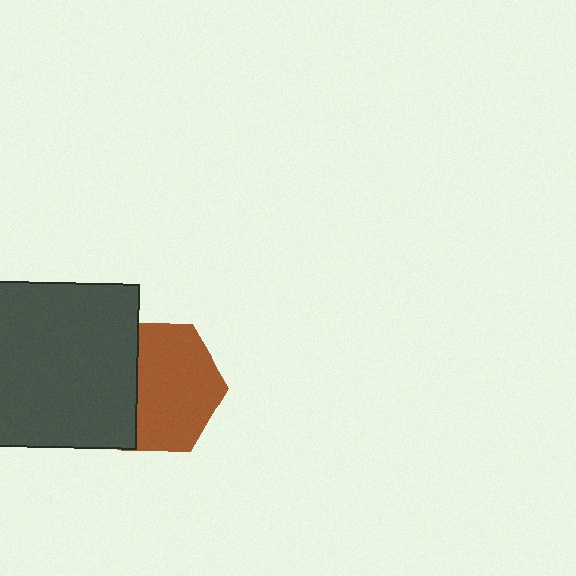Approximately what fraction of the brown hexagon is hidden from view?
Roughly 34% of the brown hexagon is hidden behind the dark gray square.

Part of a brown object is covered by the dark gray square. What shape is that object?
It is a hexagon.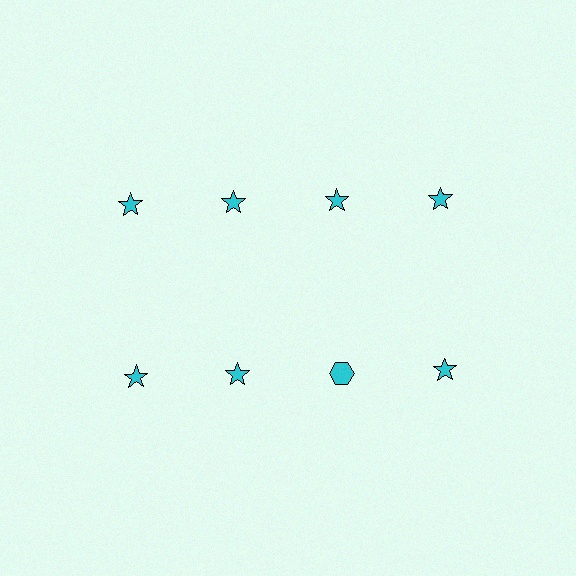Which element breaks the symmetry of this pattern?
The cyan hexagon in the second row, center column breaks the symmetry. All other shapes are cyan stars.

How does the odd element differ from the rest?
It has a different shape: hexagon instead of star.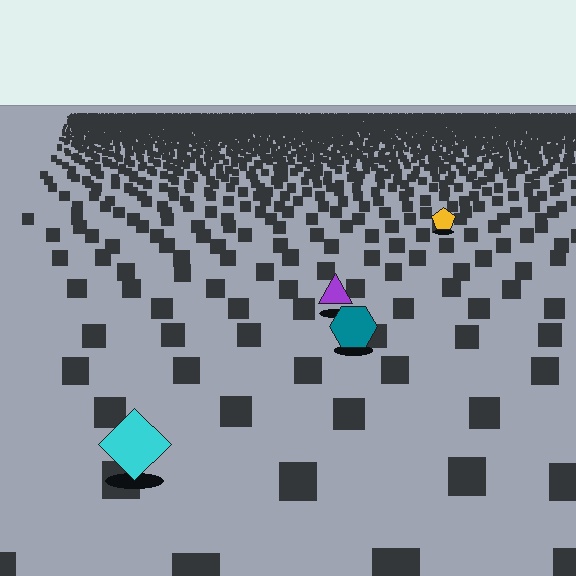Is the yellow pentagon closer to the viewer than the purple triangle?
No. The purple triangle is closer — you can tell from the texture gradient: the ground texture is coarser near it.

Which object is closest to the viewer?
The cyan diamond is closest. The texture marks near it are larger and more spread out.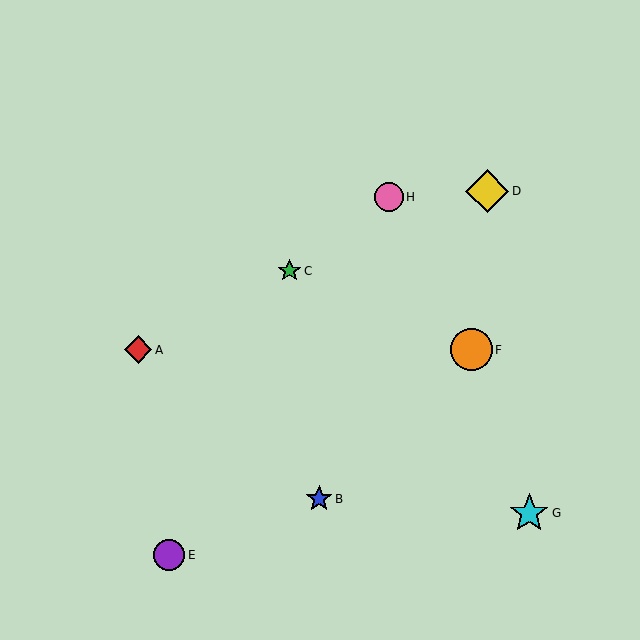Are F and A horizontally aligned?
Yes, both are at y≈350.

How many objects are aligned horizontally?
2 objects (A, F) are aligned horizontally.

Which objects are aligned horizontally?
Objects A, F are aligned horizontally.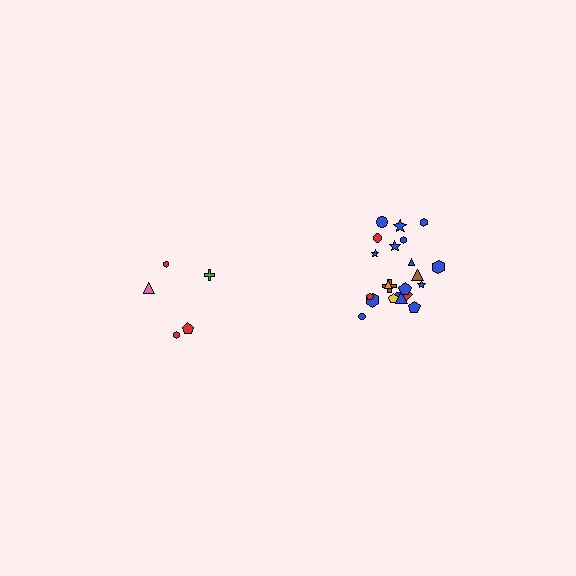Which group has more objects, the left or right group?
The right group.